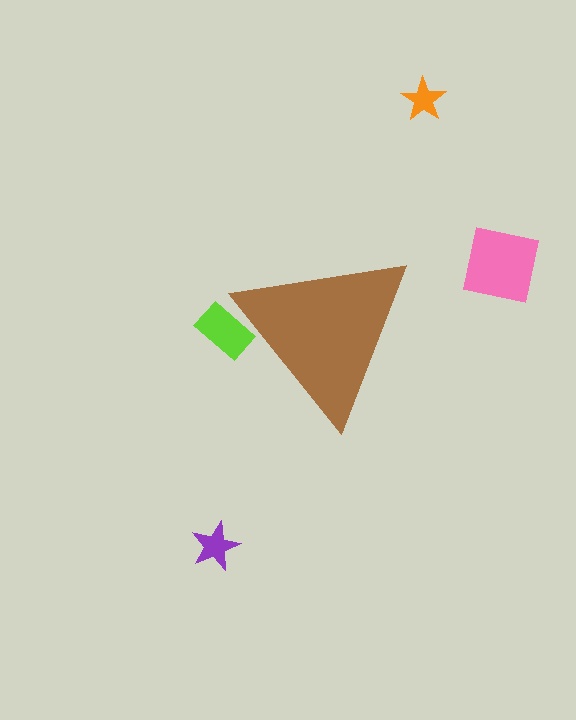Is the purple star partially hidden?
No, the purple star is fully visible.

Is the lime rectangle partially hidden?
Yes, the lime rectangle is partially hidden behind the brown triangle.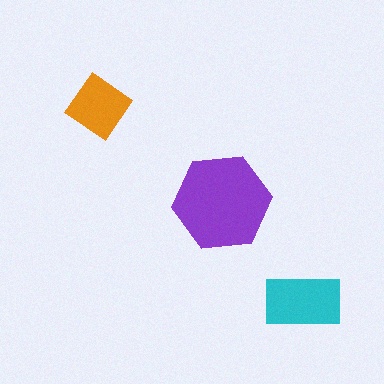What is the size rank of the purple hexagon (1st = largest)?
1st.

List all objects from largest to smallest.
The purple hexagon, the cyan rectangle, the orange diamond.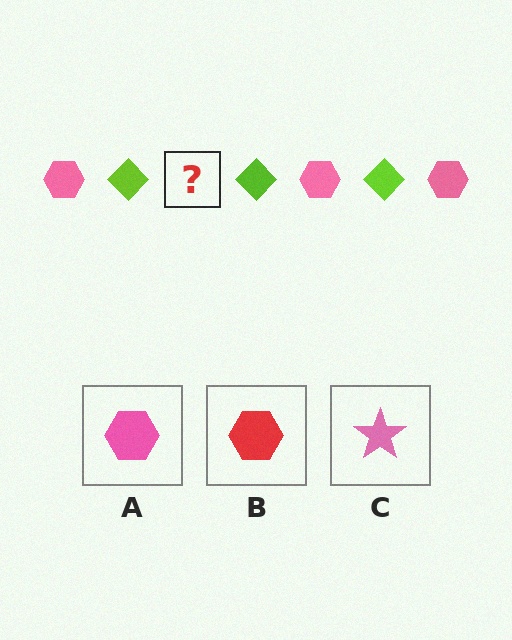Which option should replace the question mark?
Option A.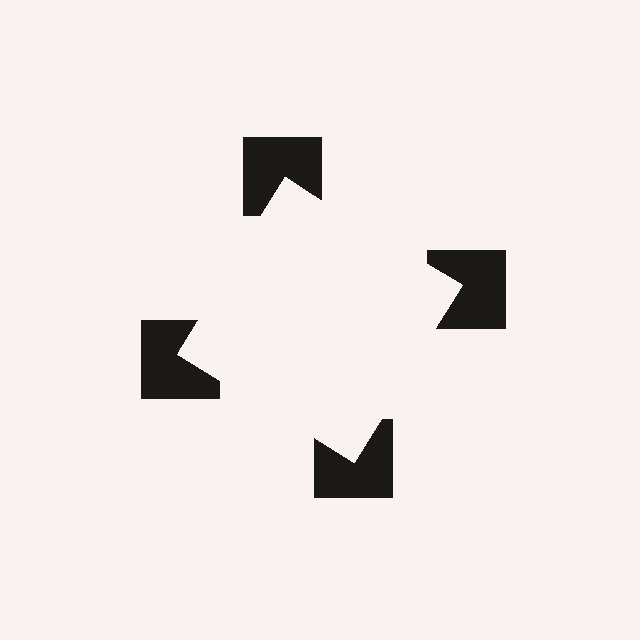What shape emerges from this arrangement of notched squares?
An illusory square — its edges are inferred from the aligned wedge cuts in the notched squares, not physically drawn.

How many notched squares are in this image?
There are 4 — one at each vertex of the illusory square.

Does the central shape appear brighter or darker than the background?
It typically appears slightly brighter than the background, even though no actual brightness change is drawn.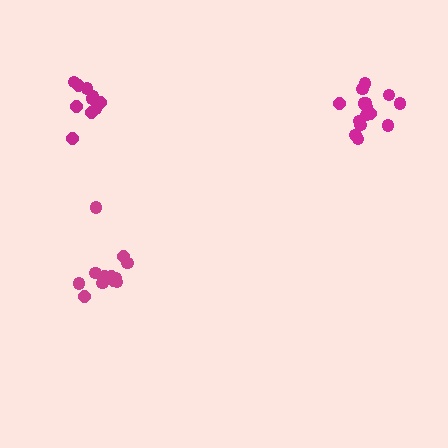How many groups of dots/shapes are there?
There are 3 groups.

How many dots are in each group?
Group 1: 10 dots, Group 2: 15 dots, Group 3: 13 dots (38 total).